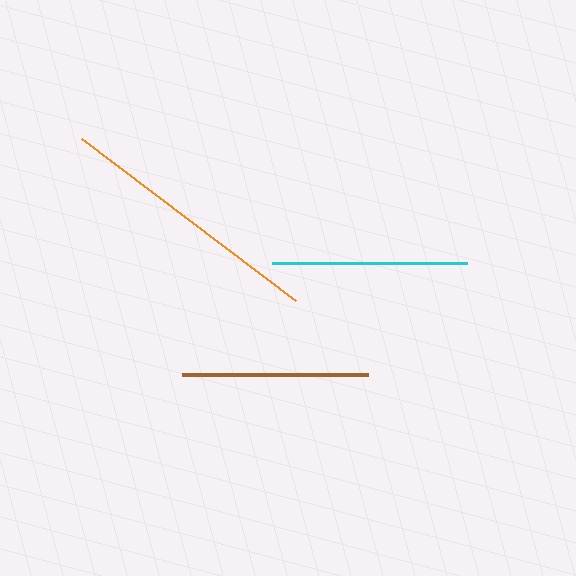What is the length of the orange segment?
The orange segment is approximately 269 pixels long.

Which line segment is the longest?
The orange line is the longest at approximately 269 pixels.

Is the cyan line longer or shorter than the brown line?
The cyan line is longer than the brown line.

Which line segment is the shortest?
The brown line is the shortest at approximately 186 pixels.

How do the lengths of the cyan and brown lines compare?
The cyan and brown lines are approximately the same length.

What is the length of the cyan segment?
The cyan segment is approximately 195 pixels long.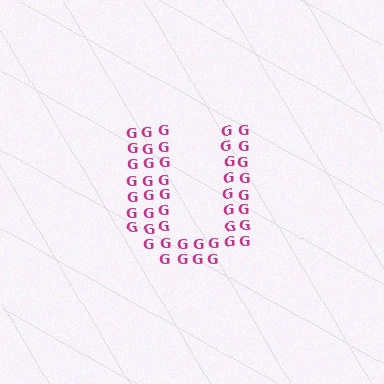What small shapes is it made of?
It is made of small letter G's.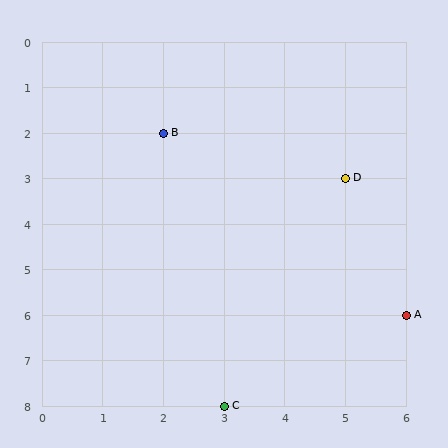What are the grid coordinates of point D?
Point D is at grid coordinates (5, 3).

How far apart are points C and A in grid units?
Points C and A are 3 columns and 2 rows apart (about 3.6 grid units diagonally).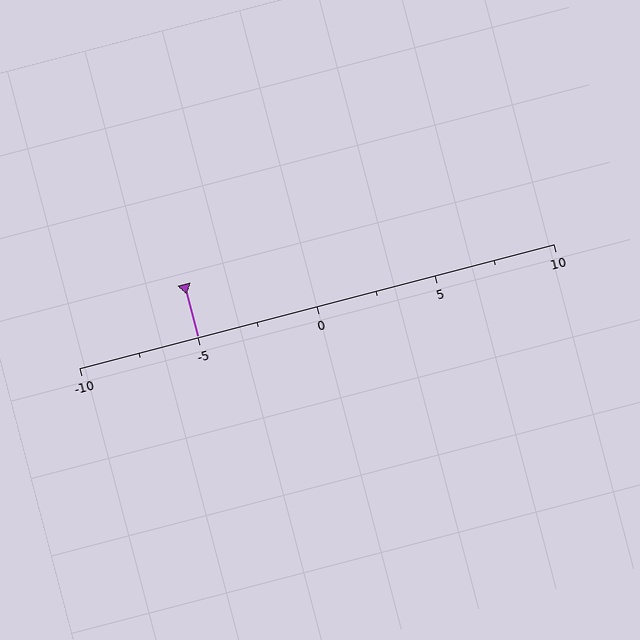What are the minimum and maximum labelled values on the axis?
The axis runs from -10 to 10.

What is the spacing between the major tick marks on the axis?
The major ticks are spaced 5 apart.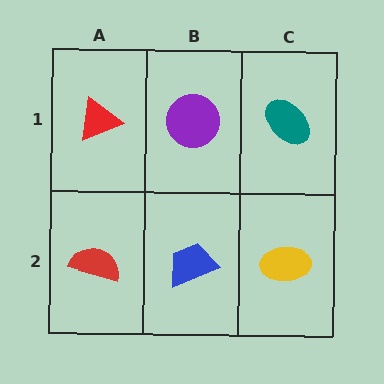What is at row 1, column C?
A teal ellipse.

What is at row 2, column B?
A blue trapezoid.